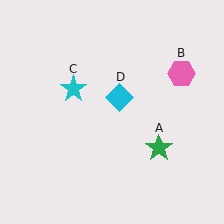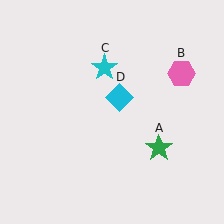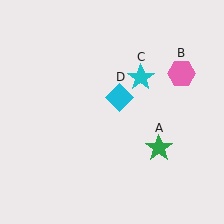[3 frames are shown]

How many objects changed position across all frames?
1 object changed position: cyan star (object C).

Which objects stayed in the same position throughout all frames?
Green star (object A) and pink hexagon (object B) and cyan diamond (object D) remained stationary.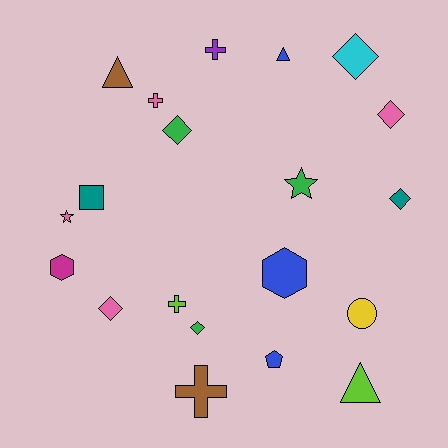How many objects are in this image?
There are 20 objects.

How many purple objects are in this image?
There is 1 purple object.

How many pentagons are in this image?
There is 1 pentagon.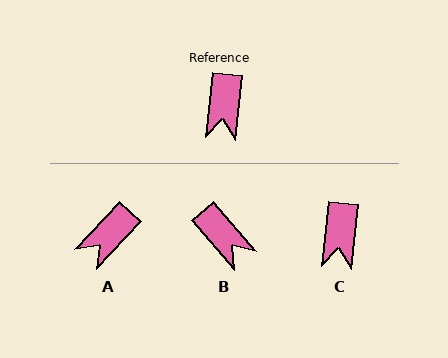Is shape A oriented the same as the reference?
No, it is off by about 37 degrees.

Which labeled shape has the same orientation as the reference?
C.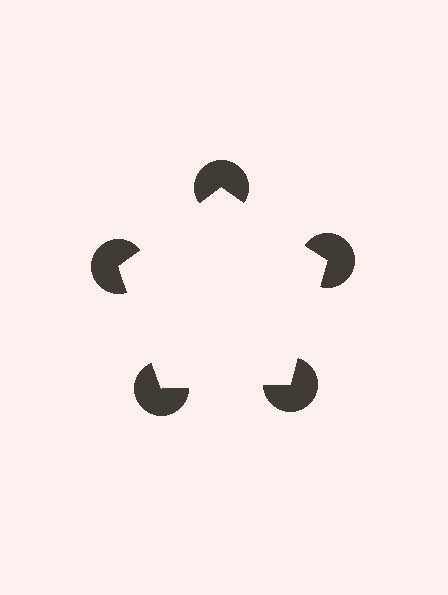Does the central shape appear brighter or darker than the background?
It typically appears slightly brighter than the background, even though no actual brightness change is drawn.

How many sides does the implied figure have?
5 sides.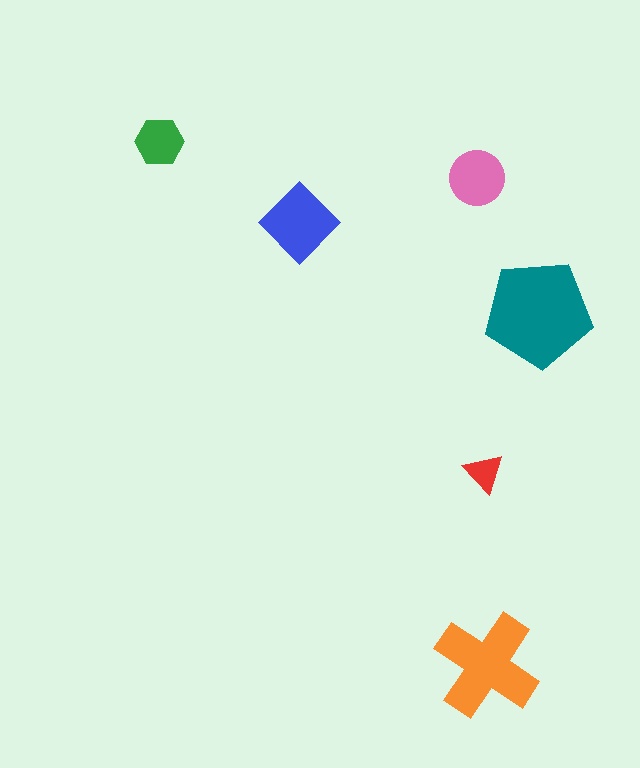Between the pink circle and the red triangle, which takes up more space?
The pink circle.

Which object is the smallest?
The red triangle.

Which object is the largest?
The teal pentagon.